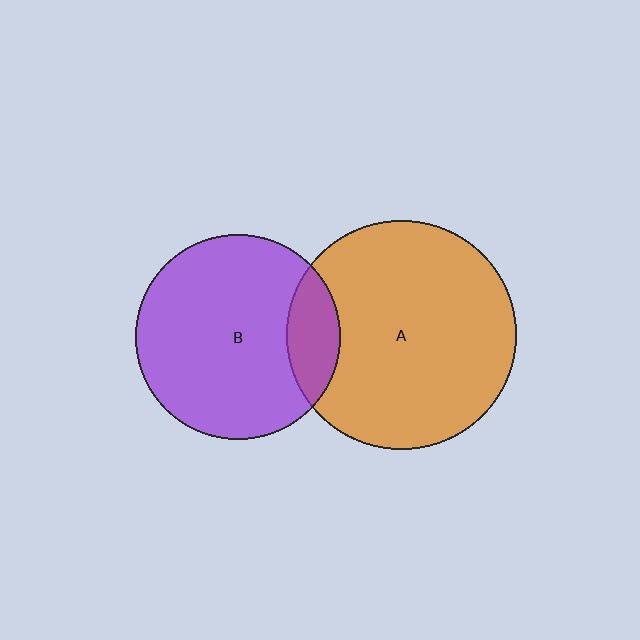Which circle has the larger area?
Circle A (orange).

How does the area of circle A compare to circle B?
Approximately 1.3 times.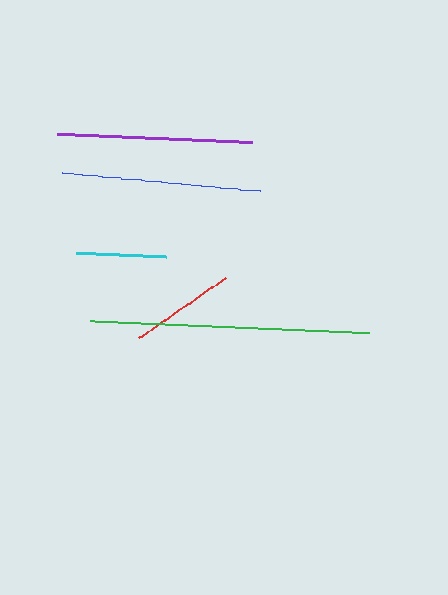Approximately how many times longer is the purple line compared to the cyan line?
The purple line is approximately 2.2 times the length of the cyan line.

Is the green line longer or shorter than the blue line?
The green line is longer than the blue line.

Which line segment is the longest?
The green line is the longest at approximately 279 pixels.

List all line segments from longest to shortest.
From longest to shortest: green, blue, purple, red, cyan.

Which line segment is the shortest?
The cyan line is the shortest at approximately 90 pixels.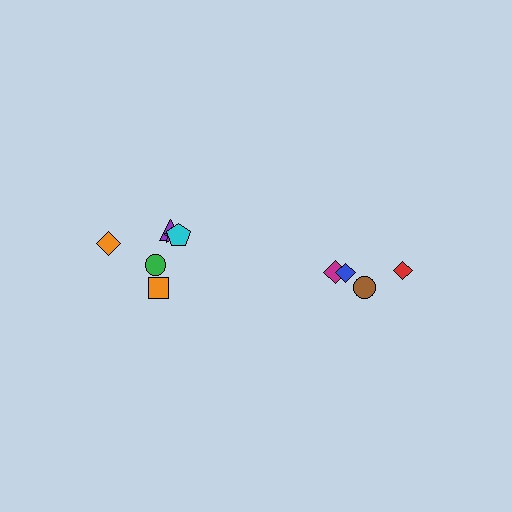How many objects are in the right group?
There are 4 objects.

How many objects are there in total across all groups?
There are 10 objects.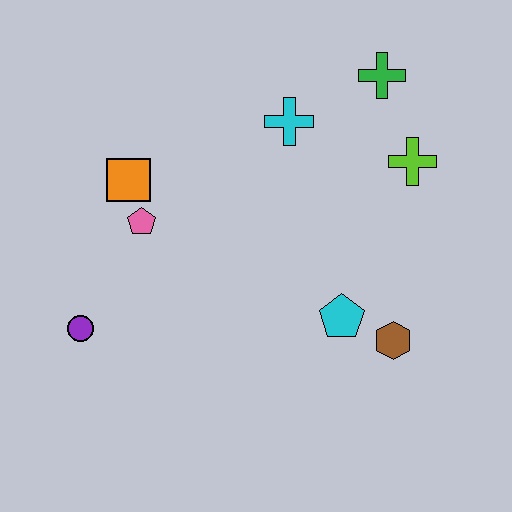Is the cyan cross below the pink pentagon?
No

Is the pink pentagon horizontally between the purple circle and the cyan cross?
Yes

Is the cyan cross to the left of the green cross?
Yes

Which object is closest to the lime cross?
The green cross is closest to the lime cross.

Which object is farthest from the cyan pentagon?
The purple circle is farthest from the cyan pentagon.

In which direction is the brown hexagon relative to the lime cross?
The brown hexagon is below the lime cross.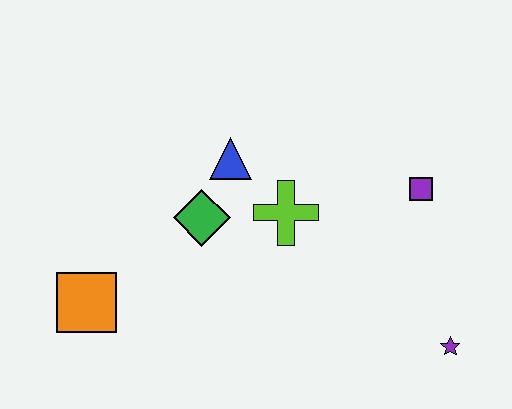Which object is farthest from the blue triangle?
The purple star is farthest from the blue triangle.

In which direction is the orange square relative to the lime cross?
The orange square is to the left of the lime cross.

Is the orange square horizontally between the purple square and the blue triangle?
No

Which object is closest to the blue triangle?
The green diamond is closest to the blue triangle.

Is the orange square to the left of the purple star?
Yes